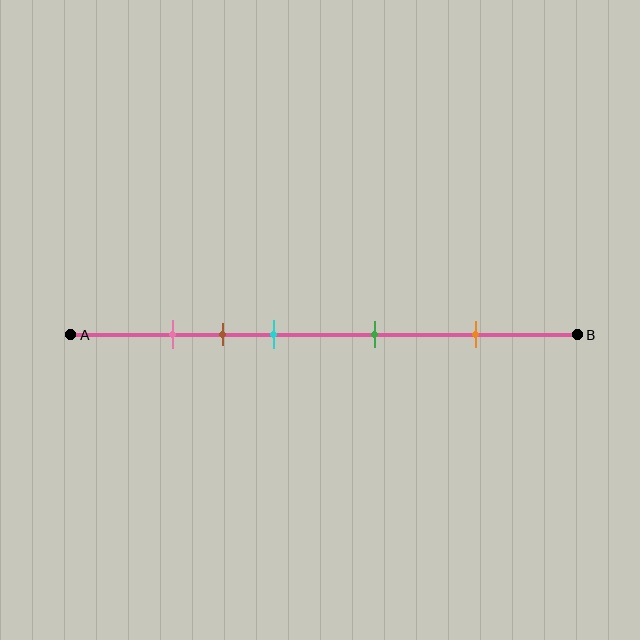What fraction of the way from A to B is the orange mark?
The orange mark is approximately 80% (0.8) of the way from A to B.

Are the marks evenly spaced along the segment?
No, the marks are not evenly spaced.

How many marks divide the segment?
There are 5 marks dividing the segment.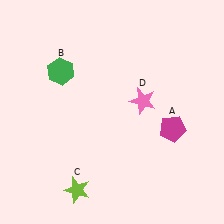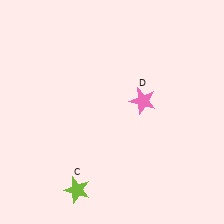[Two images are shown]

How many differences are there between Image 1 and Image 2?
There are 2 differences between the two images.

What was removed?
The magenta pentagon (A), the green hexagon (B) were removed in Image 2.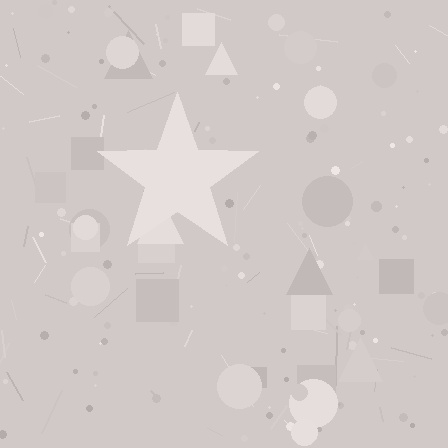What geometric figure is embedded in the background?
A star is embedded in the background.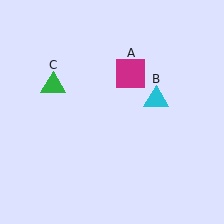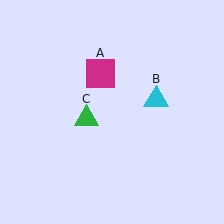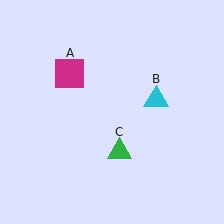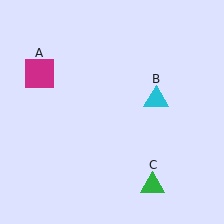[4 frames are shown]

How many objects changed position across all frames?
2 objects changed position: magenta square (object A), green triangle (object C).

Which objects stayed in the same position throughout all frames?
Cyan triangle (object B) remained stationary.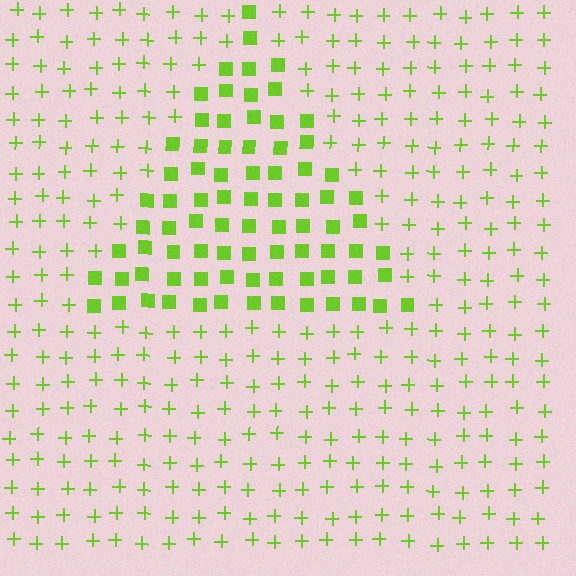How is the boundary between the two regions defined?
The boundary is defined by a change in element shape: squares inside vs. plus signs outside. All elements share the same color and spacing.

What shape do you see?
I see a triangle.